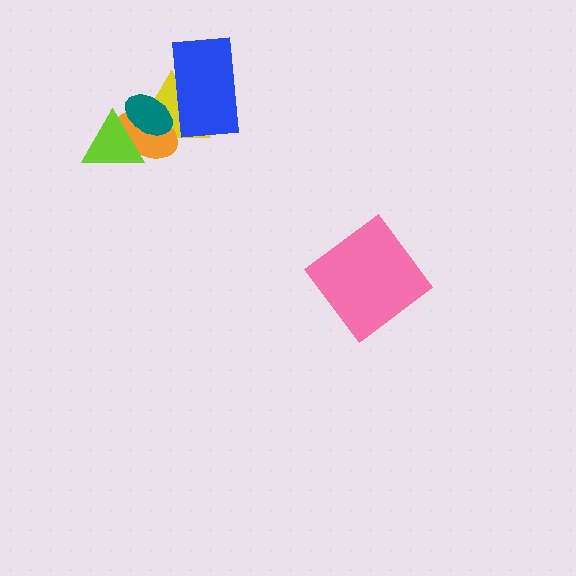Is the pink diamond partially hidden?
No, no other shape covers it.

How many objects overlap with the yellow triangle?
4 objects overlap with the yellow triangle.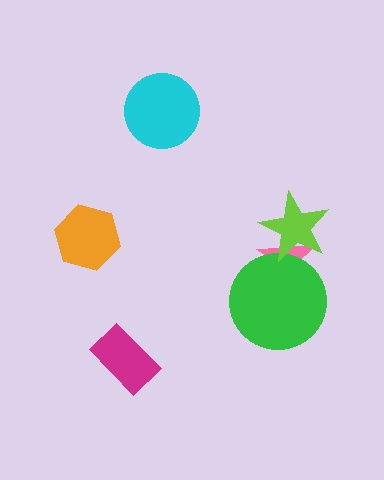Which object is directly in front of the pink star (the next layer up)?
The green circle is directly in front of the pink star.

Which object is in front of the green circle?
The lime star is in front of the green circle.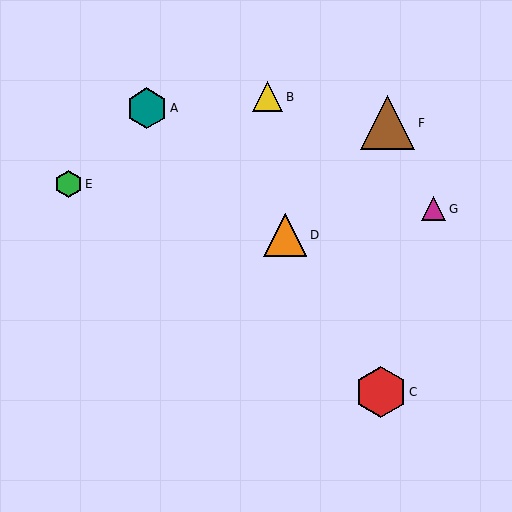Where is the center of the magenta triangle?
The center of the magenta triangle is at (434, 209).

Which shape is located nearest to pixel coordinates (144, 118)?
The teal hexagon (labeled A) at (147, 108) is nearest to that location.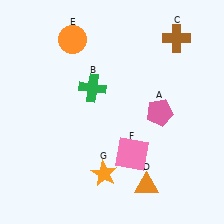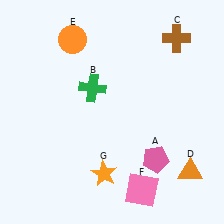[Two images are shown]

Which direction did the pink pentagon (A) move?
The pink pentagon (A) moved down.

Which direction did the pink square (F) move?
The pink square (F) moved down.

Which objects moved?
The objects that moved are: the pink pentagon (A), the orange triangle (D), the pink square (F).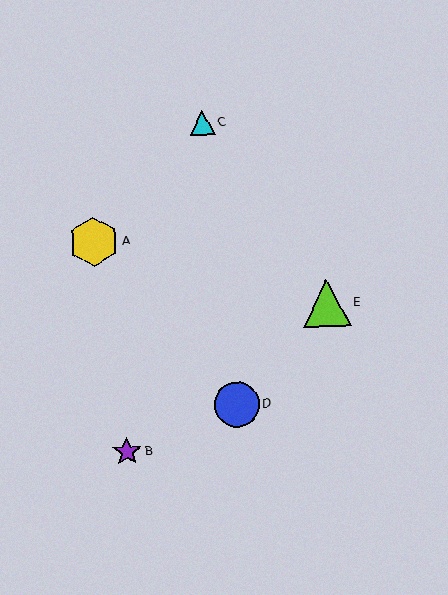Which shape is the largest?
The yellow hexagon (labeled A) is the largest.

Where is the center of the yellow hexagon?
The center of the yellow hexagon is at (94, 242).